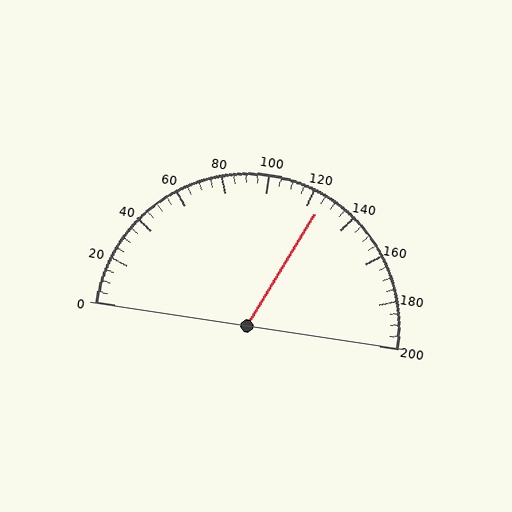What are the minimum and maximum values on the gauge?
The gauge ranges from 0 to 200.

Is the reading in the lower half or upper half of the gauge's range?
The reading is in the upper half of the range (0 to 200).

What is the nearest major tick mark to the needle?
The nearest major tick mark is 120.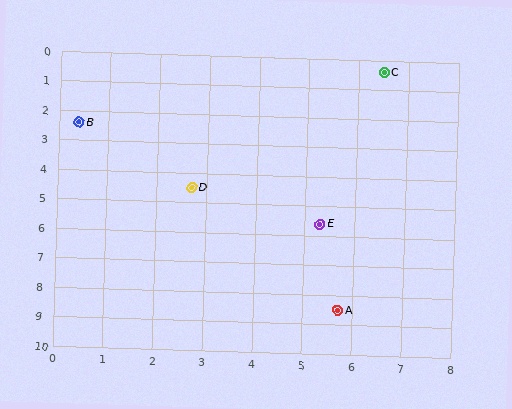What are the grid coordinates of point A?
Point A is at approximately (5.7, 8.5).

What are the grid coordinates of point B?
Point B is at approximately (0.4, 2.4).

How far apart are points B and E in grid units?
Points B and E are about 5.9 grid units apart.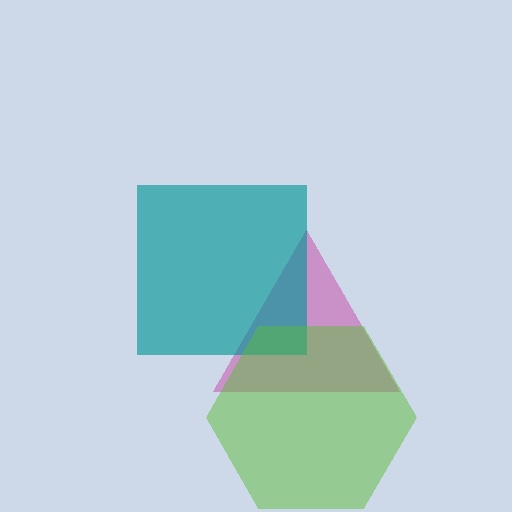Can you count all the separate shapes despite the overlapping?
Yes, there are 3 separate shapes.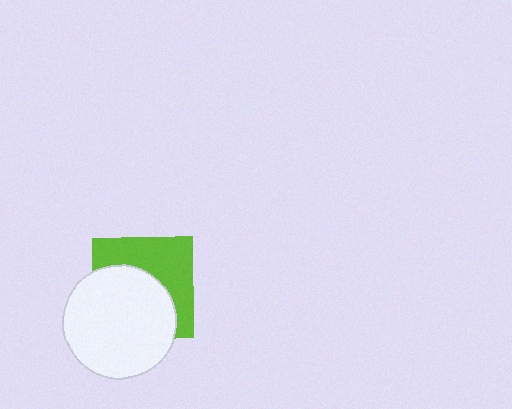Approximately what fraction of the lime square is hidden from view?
Roughly 54% of the lime square is hidden behind the white circle.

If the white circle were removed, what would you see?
You would see the complete lime square.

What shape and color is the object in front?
The object in front is a white circle.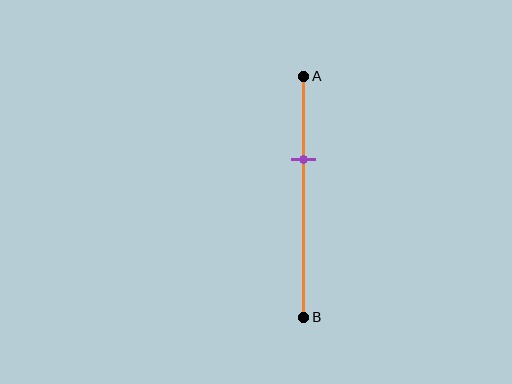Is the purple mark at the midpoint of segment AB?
No, the mark is at about 35% from A, not at the 50% midpoint.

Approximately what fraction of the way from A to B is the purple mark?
The purple mark is approximately 35% of the way from A to B.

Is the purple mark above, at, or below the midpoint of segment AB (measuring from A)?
The purple mark is above the midpoint of segment AB.